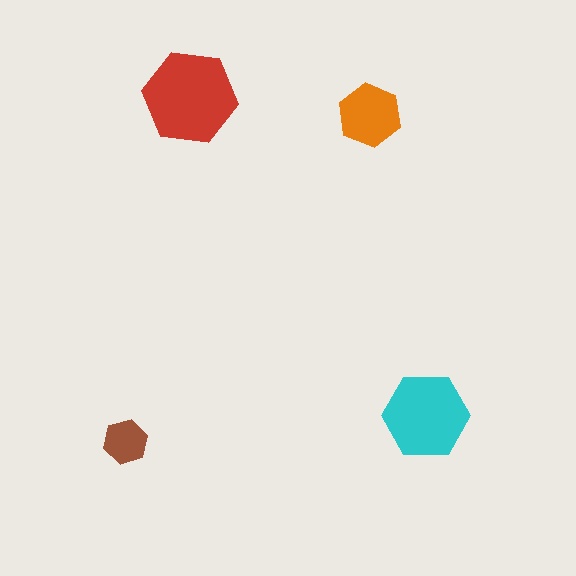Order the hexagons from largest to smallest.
the red one, the cyan one, the orange one, the brown one.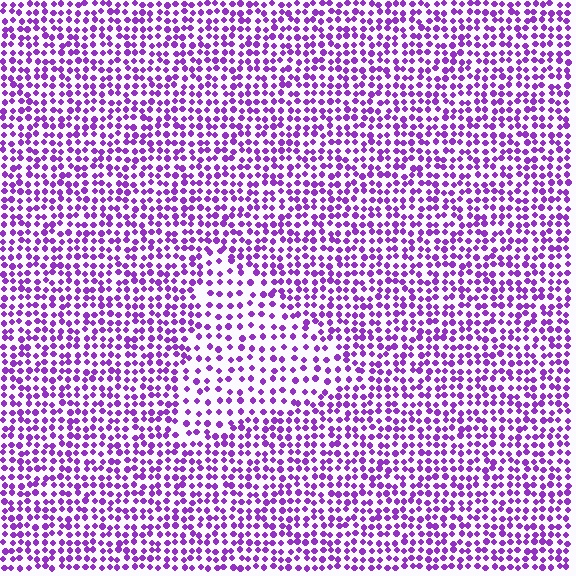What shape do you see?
I see a triangle.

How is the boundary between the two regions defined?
The boundary is defined by a change in element density (approximately 1.7x ratio). All elements are the same color, size, and shape.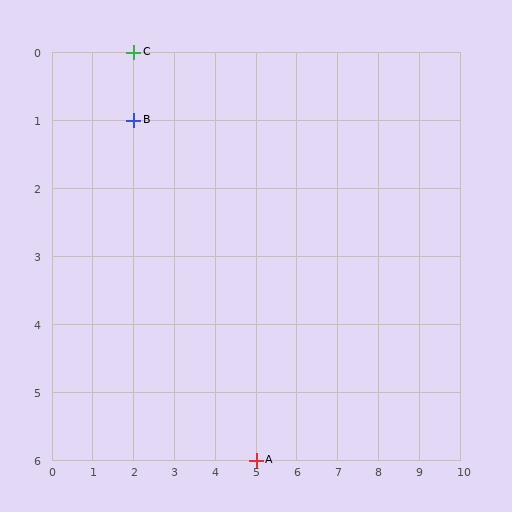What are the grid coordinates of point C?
Point C is at grid coordinates (2, 0).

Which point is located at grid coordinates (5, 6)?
Point A is at (5, 6).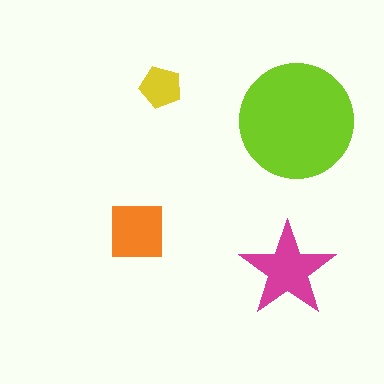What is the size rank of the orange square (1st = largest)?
3rd.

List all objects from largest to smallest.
The lime circle, the magenta star, the orange square, the yellow pentagon.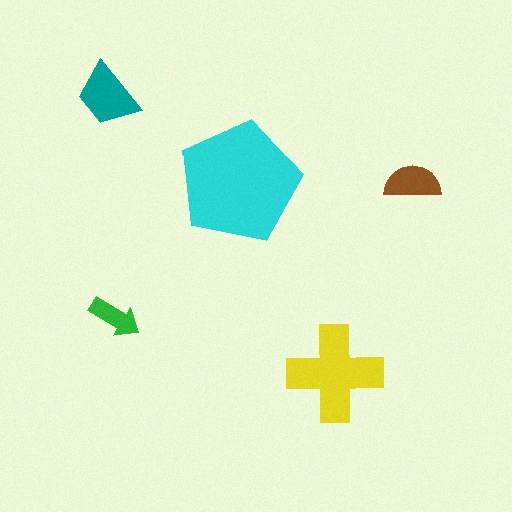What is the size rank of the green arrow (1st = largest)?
5th.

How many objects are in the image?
There are 5 objects in the image.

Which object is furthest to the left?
The teal trapezoid is leftmost.